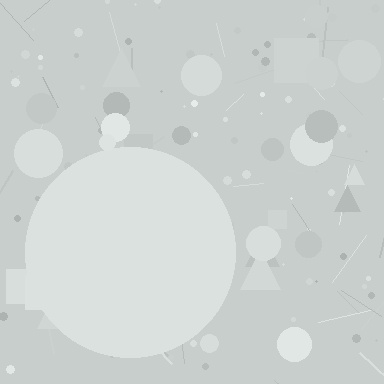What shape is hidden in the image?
A circle is hidden in the image.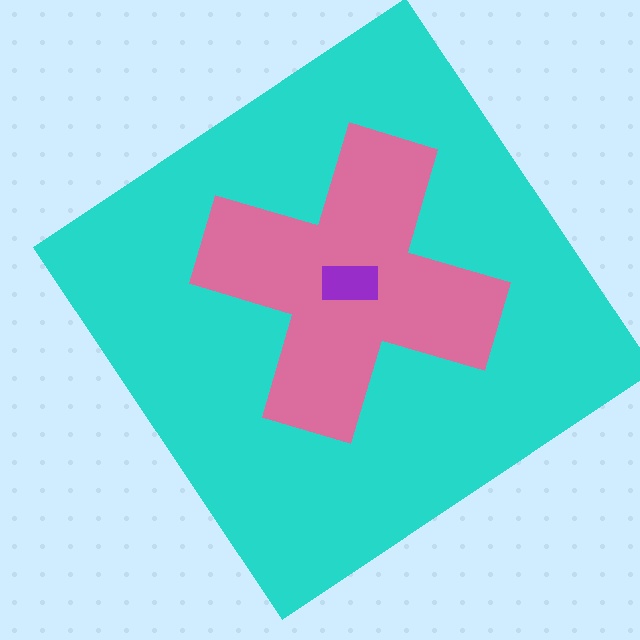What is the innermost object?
The purple rectangle.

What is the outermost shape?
The cyan diamond.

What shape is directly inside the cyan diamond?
The pink cross.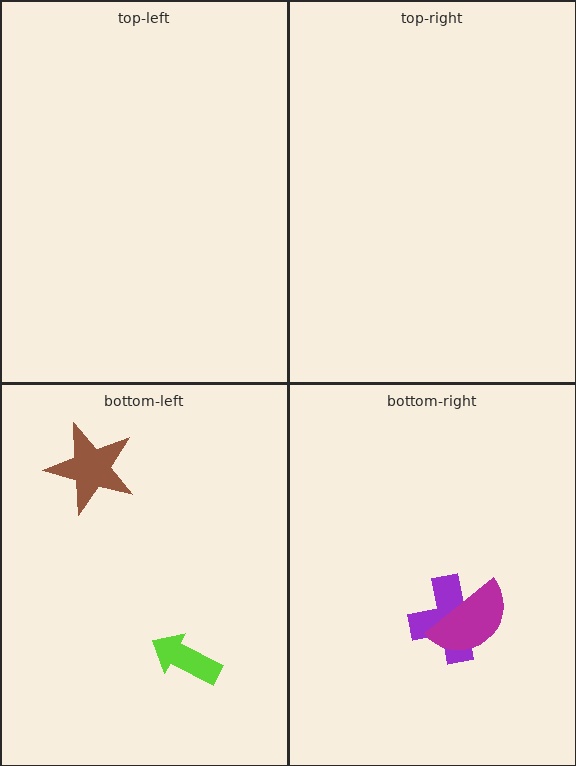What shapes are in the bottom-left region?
The brown star, the lime arrow.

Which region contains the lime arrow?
The bottom-left region.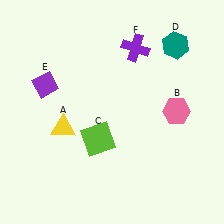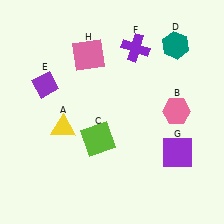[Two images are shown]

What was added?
A purple square (G), a pink square (H) were added in Image 2.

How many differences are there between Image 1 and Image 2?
There are 2 differences between the two images.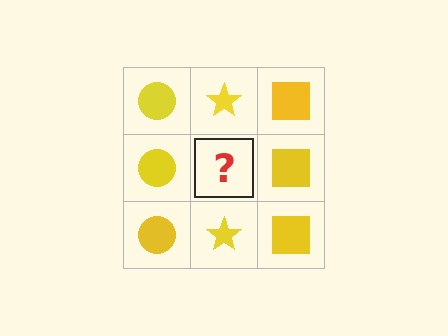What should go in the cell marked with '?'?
The missing cell should contain a yellow star.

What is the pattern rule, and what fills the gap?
The rule is that each column has a consistent shape. The gap should be filled with a yellow star.